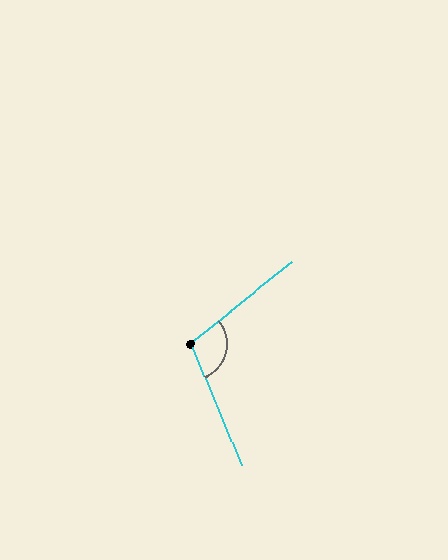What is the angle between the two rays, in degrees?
Approximately 107 degrees.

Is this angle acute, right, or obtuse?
It is obtuse.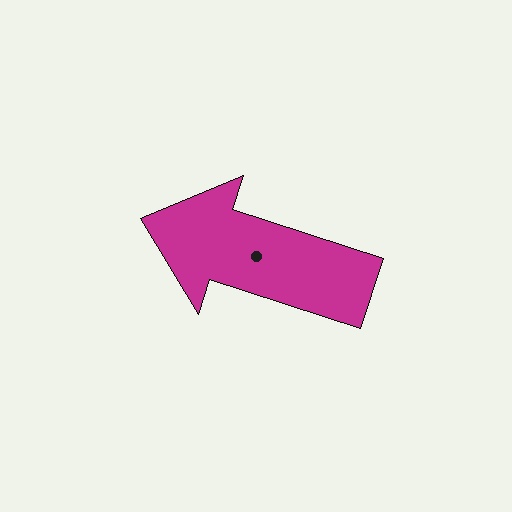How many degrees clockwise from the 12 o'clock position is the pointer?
Approximately 288 degrees.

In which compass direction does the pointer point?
West.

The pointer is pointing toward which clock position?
Roughly 10 o'clock.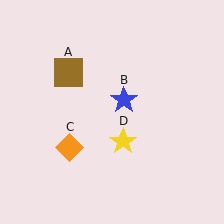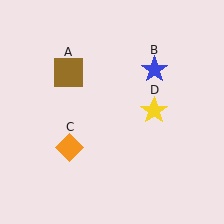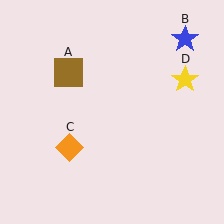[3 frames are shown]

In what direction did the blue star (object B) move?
The blue star (object B) moved up and to the right.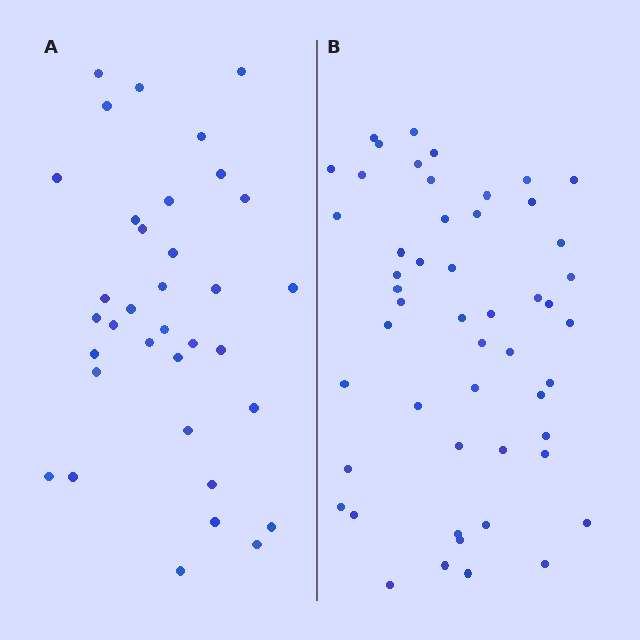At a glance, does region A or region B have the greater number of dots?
Region B (the right region) has more dots.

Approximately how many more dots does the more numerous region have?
Region B has approximately 15 more dots than region A.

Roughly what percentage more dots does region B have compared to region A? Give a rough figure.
About 45% more.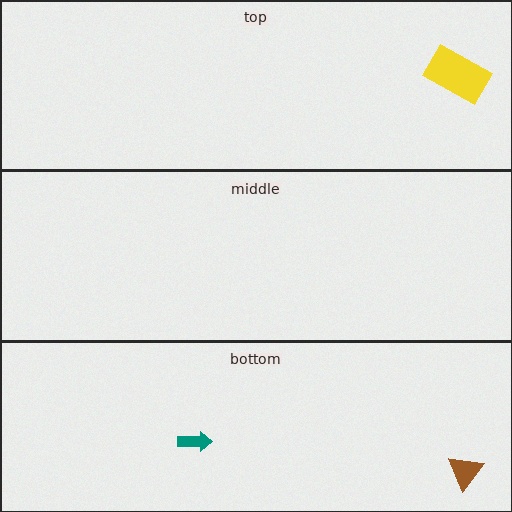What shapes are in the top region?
The yellow rectangle.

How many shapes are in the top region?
1.